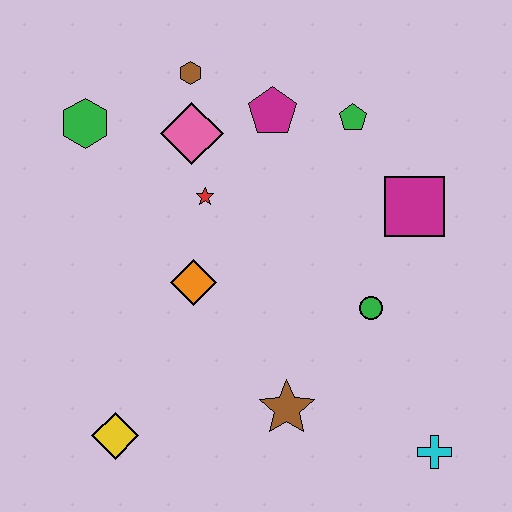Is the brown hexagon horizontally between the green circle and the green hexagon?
Yes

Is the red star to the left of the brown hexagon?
No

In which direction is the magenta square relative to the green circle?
The magenta square is above the green circle.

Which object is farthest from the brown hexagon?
The cyan cross is farthest from the brown hexagon.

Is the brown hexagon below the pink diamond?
No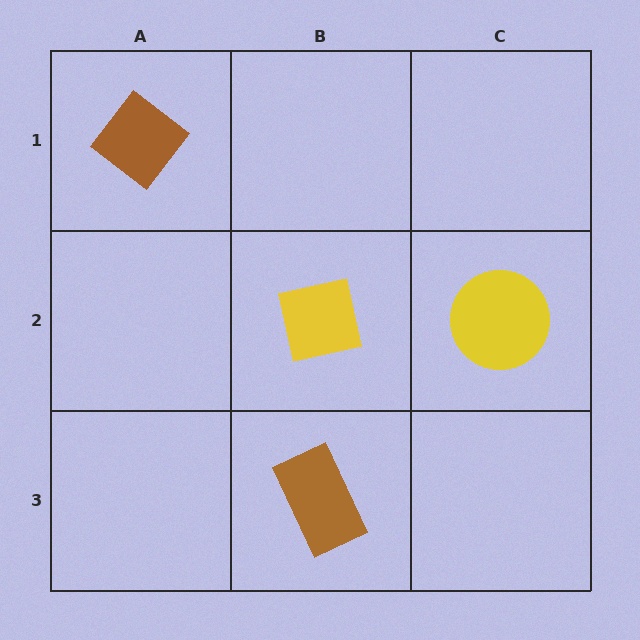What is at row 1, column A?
A brown diamond.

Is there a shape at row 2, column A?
No, that cell is empty.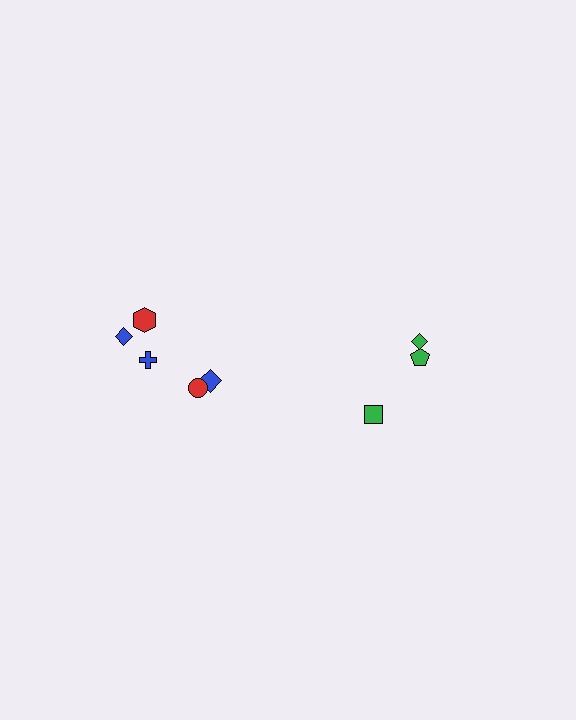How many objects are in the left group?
There are 5 objects.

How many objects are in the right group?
There are 3 objects.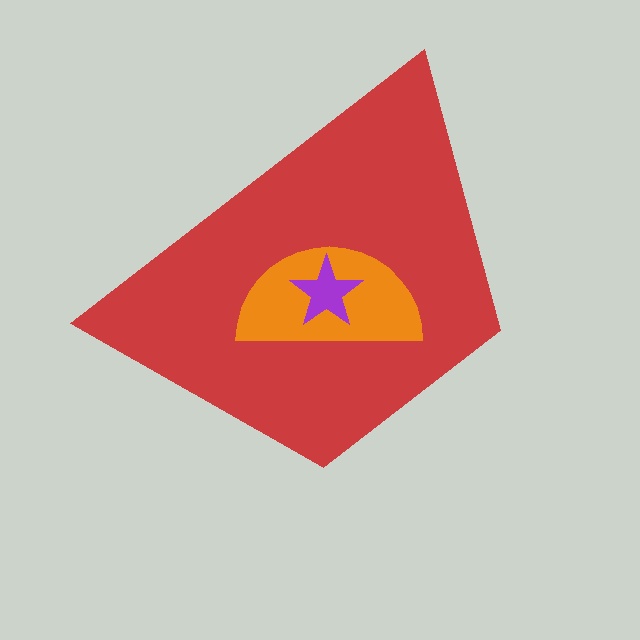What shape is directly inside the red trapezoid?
The orange semicircle.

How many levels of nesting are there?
3.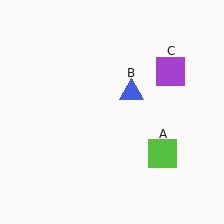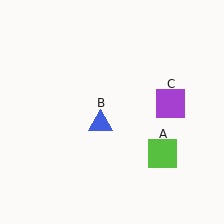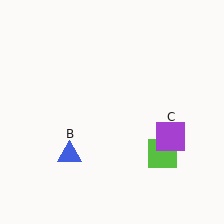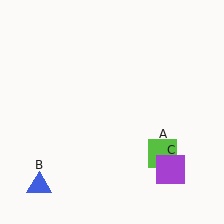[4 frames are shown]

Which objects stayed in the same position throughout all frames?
Lime square (object A) remained stationary.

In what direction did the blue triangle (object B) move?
The blue triangle (object B) moved down and to the left.